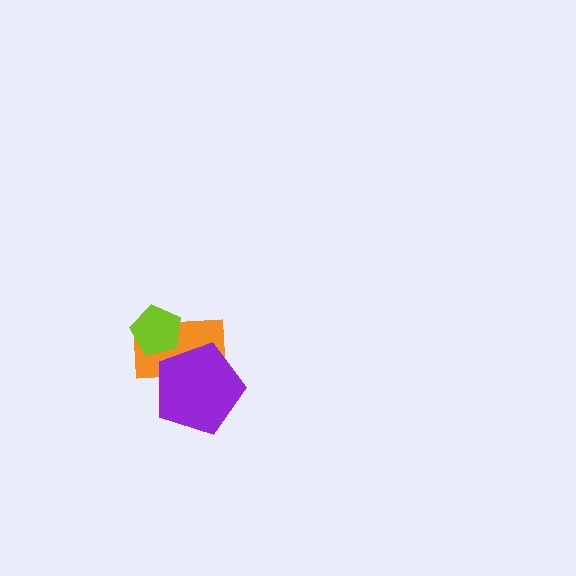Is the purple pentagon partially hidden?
No, no other shape covers it.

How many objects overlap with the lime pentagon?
1 object overlaps with the lime pentagon.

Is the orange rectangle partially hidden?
Yes, it is partially covered by another shape.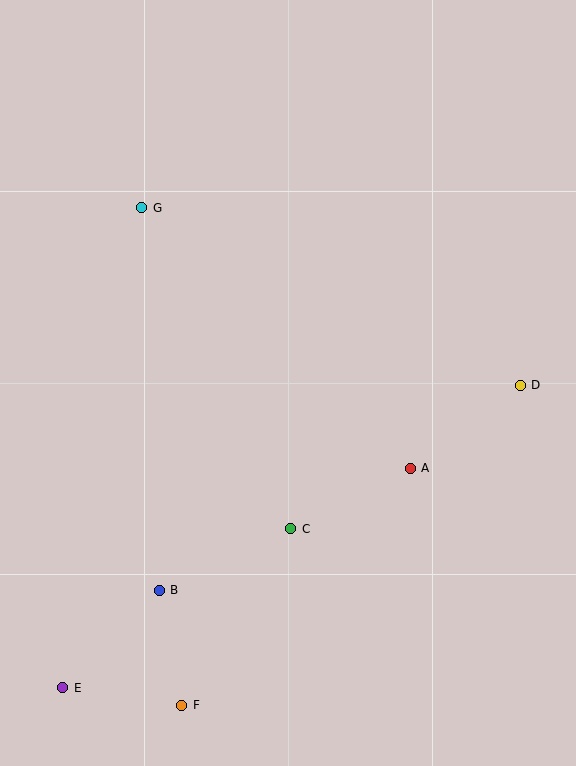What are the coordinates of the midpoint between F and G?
The midpoint between F and G is at (162, 456).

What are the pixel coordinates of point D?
Point D is at (520, 385).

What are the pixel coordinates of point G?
Point G is at (142, 208).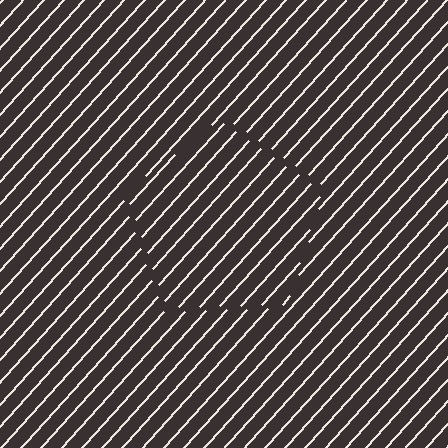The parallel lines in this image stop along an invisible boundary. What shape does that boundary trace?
An illusory pentagon. The interior of the shape contains the same grating, shifted by half a period — the contour is defined by the phase discontinuity where line-ends from the inner and outer gratings abut.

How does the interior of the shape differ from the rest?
The interior of the shape contains the same grating, shifted by half a period — the contour is defined by the phase discontinuity where line-ends from the inner and outer gratings abut.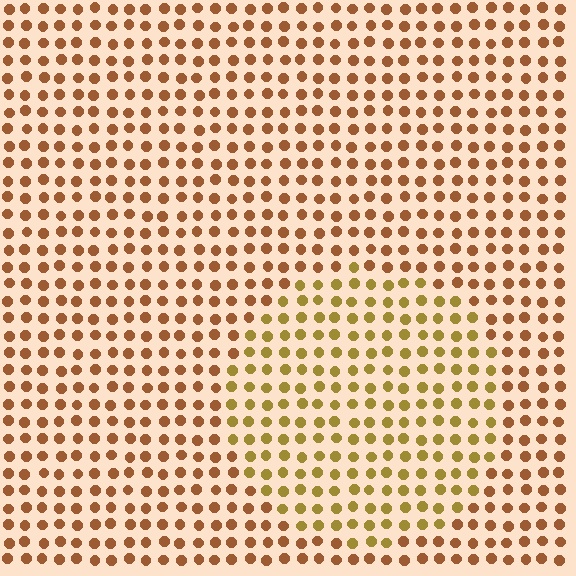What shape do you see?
I see a circle.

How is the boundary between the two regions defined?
The boundary is defined purely by a slight shift in hue (about 28 degrees). Spacing, size, and orientation are identical on both sides.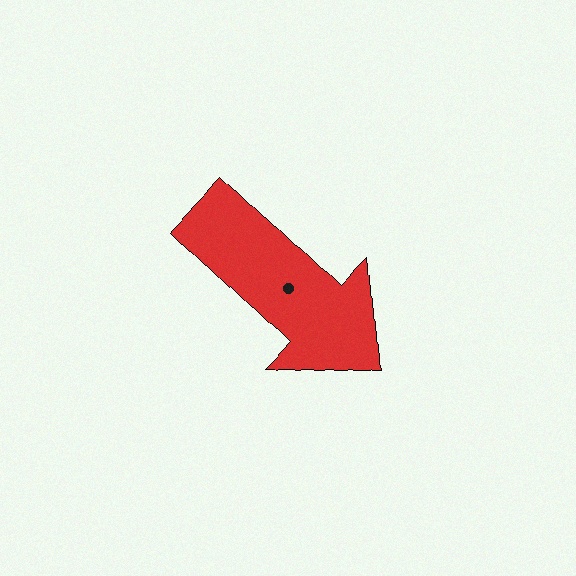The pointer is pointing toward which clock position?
Roughly 4 o'clock.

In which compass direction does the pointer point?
Southeast.